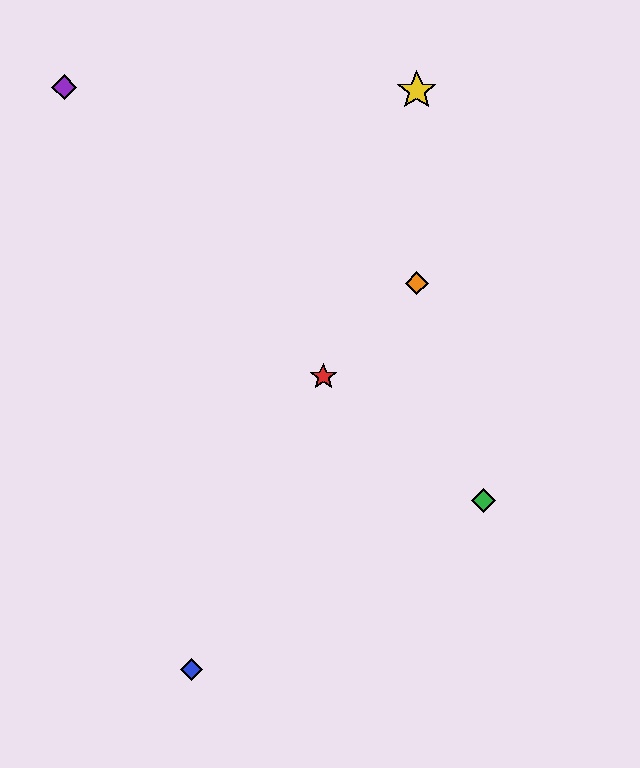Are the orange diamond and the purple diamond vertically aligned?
No, the orange diamond is at x≈417 and the purple diamond is at x≈64.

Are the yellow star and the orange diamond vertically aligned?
Yes, both are at x≈417.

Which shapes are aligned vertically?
The yellow star, the orange diamond are aligned vertically.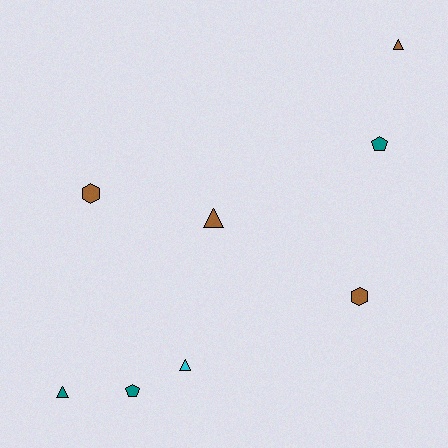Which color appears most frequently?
Brown, with 4 objects.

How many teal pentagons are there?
There are 2 teal pentagons.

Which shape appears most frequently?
Triangle, with 4 objects.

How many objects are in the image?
There are 8 objects.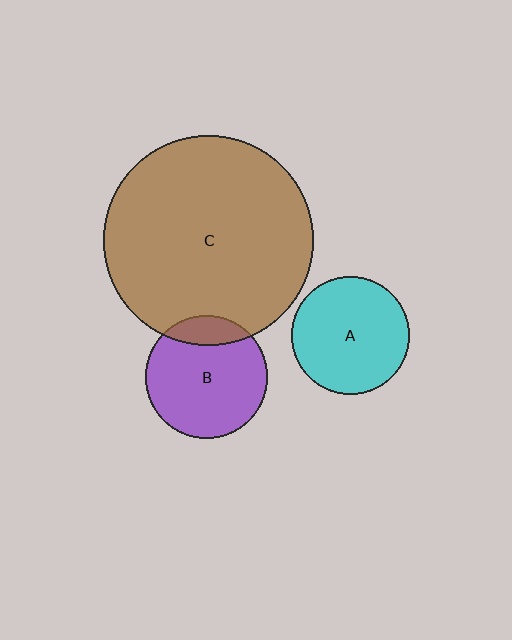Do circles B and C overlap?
Yes.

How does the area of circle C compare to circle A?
Approximately 3.2 times.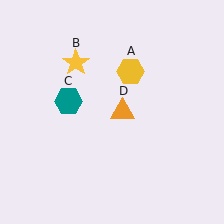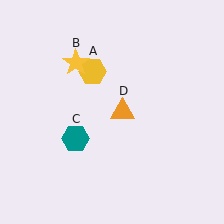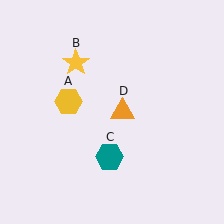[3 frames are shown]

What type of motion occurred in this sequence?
The yellow hexagon (object A), teal hexagon (object C) rotated counterclockwise around the center of the scene.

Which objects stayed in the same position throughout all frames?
Yellow star (object B) and orange triangle (object D) remained stationary.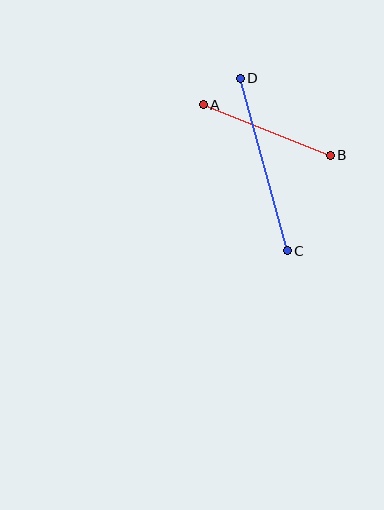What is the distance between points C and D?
The distance is approximately 179 pixels.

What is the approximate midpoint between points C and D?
The midpoint is at approximately (264, 165) pixels.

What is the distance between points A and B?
The distance is approximately 137 pixels.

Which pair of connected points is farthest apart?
Points C and D are farthest apart.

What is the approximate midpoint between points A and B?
The midpoint is at approximately (267, 130) pixels.